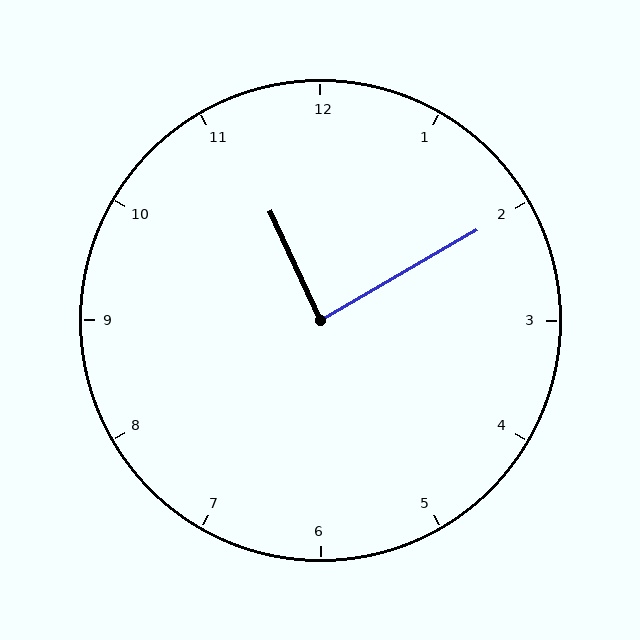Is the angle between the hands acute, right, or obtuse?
It is right.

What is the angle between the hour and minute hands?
Approximately 85 degrees.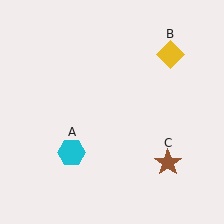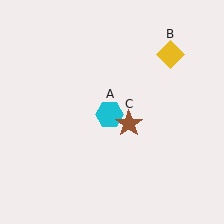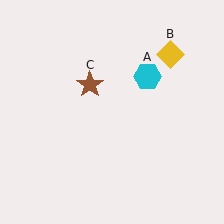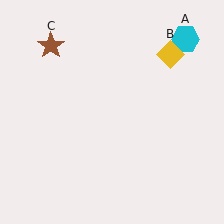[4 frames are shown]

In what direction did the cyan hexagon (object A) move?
The cyan hexagon (object A) moved up and to the right.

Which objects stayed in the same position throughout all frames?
Yellow diamond (object B) remained stationary.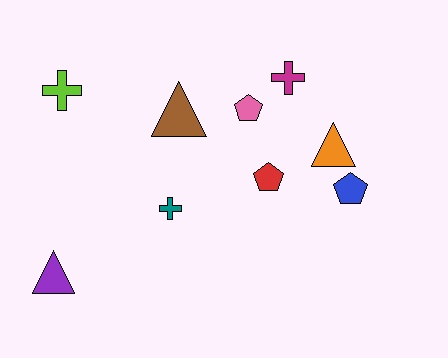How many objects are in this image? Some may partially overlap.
There are 9 objects.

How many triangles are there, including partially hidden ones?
There are 3 triangles.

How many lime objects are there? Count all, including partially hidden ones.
There is 1 lime object.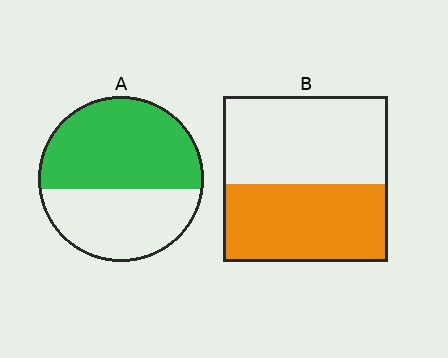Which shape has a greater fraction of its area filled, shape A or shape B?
Shape A.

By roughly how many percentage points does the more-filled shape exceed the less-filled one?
By roughly 10 percentage points (A over B).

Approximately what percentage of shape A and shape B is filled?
A is approximately 60% and B is approximately 45%.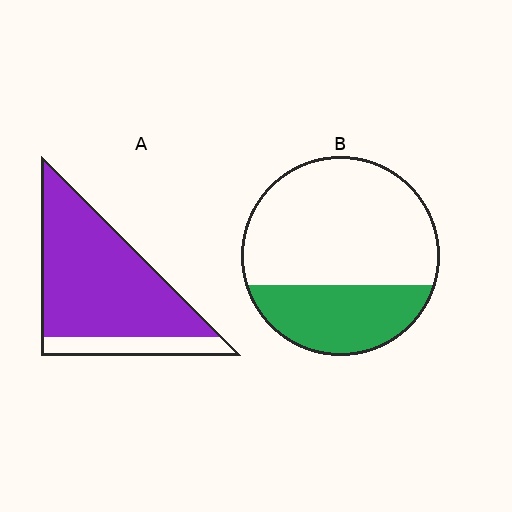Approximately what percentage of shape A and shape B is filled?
A is approximately 80% and B is approximately 30%.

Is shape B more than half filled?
No.